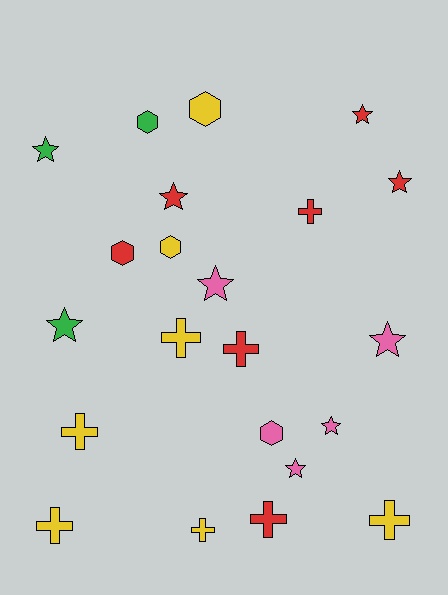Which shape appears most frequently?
Star, with 9 objects.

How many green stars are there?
There are 2 green stars.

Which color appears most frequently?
Yellow, with 7 objects.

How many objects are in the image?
There are 22 objects.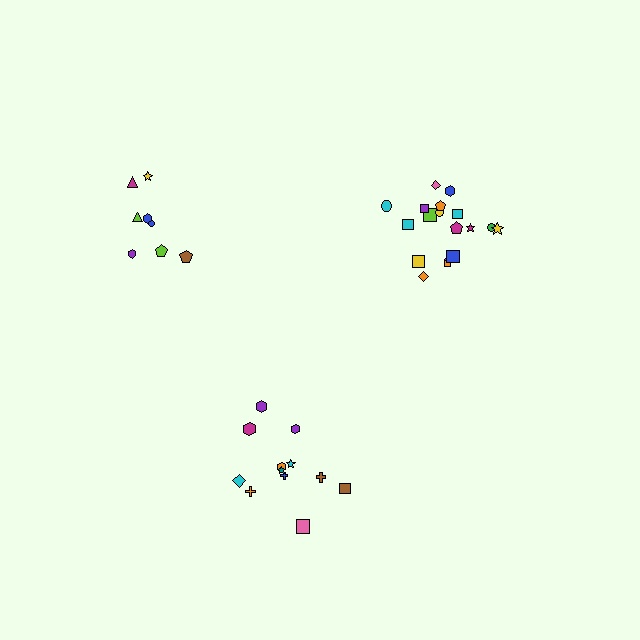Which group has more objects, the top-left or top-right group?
The top-right group.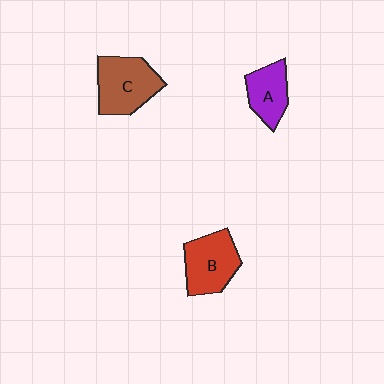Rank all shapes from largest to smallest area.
From largest to smallest: C (brown), B (red), A (purple).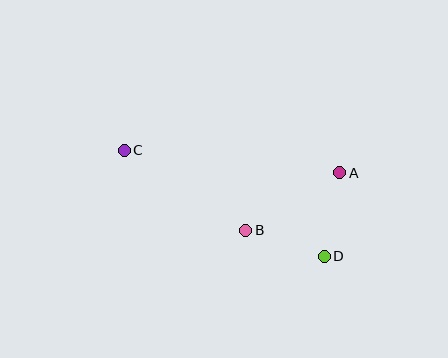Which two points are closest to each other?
Points B and D are closest to each other.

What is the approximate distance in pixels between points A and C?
The distance between A and C is approximately 217 pixels.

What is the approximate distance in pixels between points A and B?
The distance between A and B is approximately 110 pixels.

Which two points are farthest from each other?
Points C and D are farthest from each other.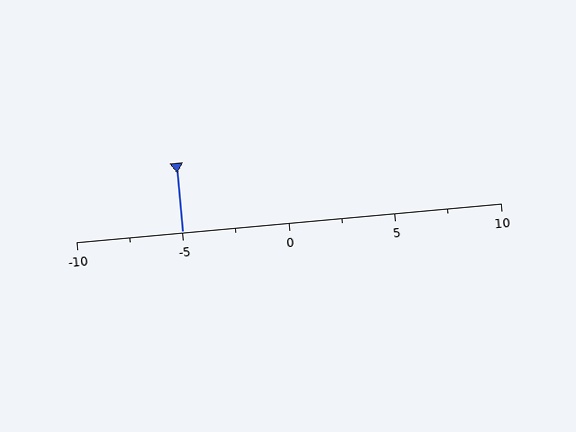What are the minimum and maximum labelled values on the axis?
The axis runs from -10 to 10.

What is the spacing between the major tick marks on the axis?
The major ticks are spaced 5 apart.